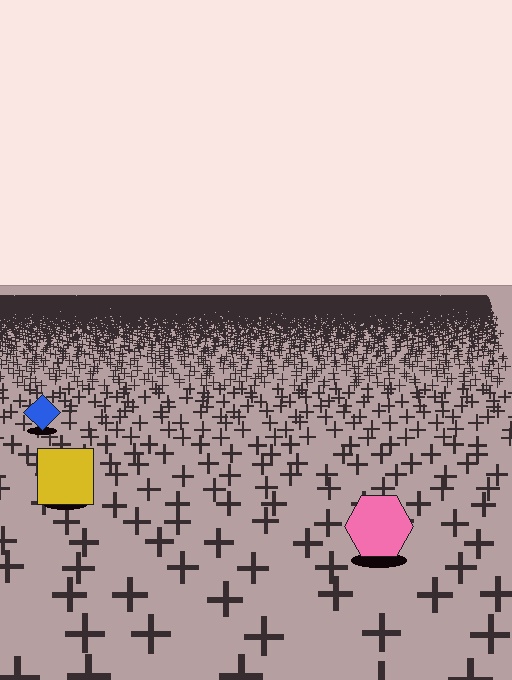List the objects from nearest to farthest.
From nearest to farthest: the pink hexagon, the yellow square, the blue diamond.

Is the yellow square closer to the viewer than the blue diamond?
Yes. The yellow square is closer — you can tell from the texture gradient: the ground texture is coarser near it.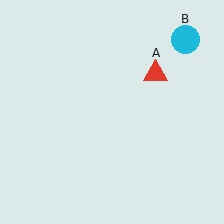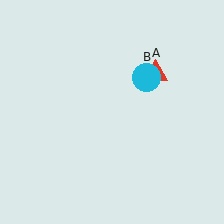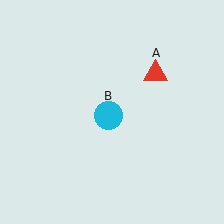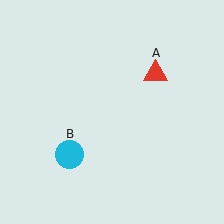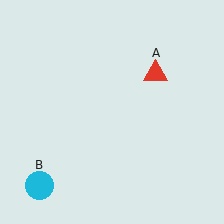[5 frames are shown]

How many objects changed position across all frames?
1 object changed position: cyan circle (object B).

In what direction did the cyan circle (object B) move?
The cyan circle (object B) moved down and to the left.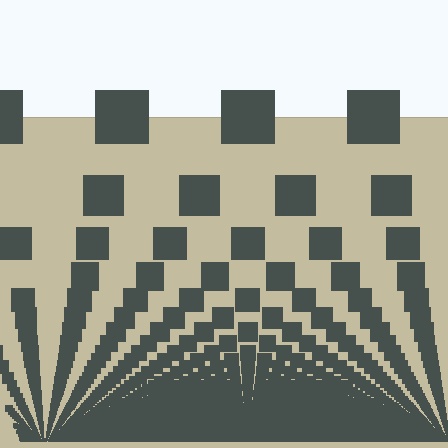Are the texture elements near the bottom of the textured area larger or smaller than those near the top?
Smaller. The gradient is inverted — elements near the bottom are smaller and denser.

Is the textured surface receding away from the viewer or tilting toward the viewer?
The surface appears to tilt toward the viewer. Texture elements get larger and sparser toward the top.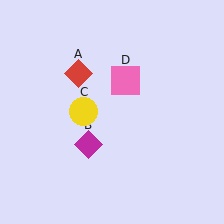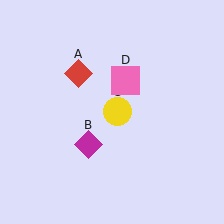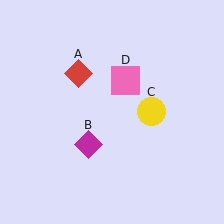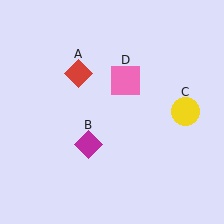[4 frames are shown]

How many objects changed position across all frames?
1 object changed position: yellow circle (object C).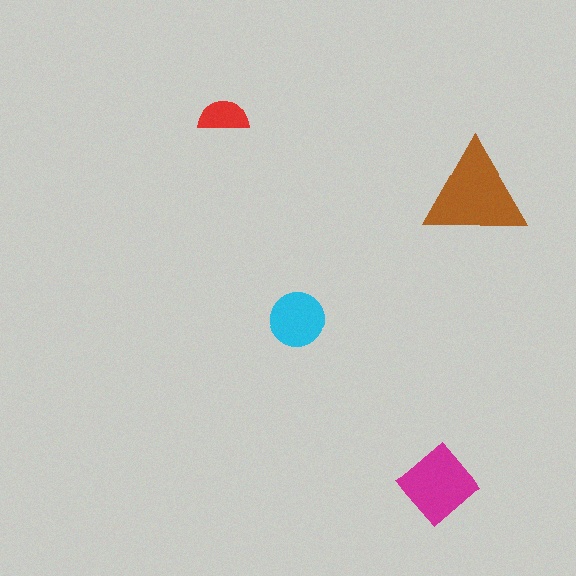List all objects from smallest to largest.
The red semicircle, the cyan circle, the magenta diamond, the brown triangle.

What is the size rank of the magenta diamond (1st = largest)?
2nd.